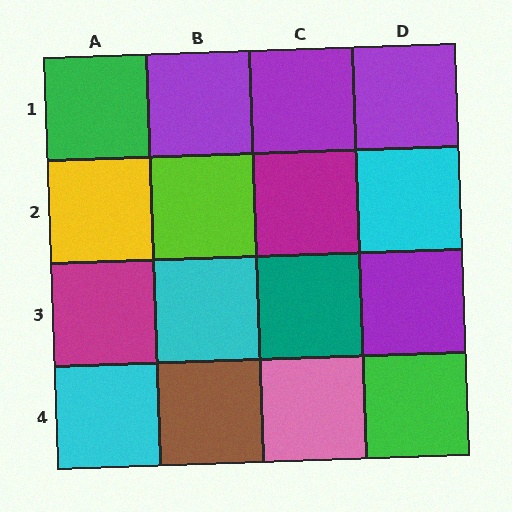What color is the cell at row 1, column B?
Purple.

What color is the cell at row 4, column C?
Pink.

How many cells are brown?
1 cell is brown.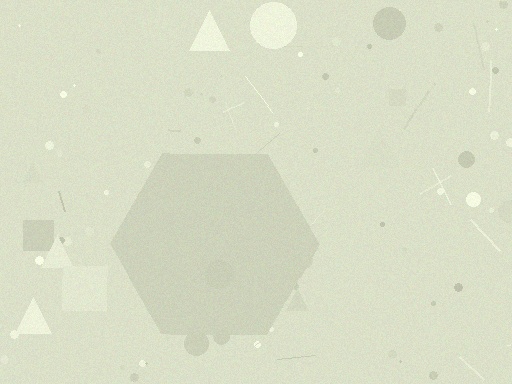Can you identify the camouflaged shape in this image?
The camouflaged shape is a hexagon.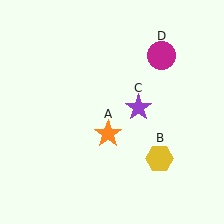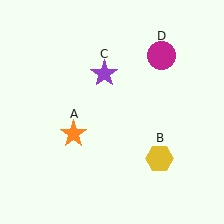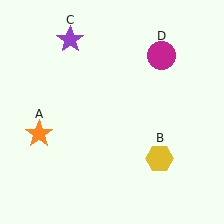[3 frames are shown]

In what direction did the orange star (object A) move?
The orange star (object A) moved left.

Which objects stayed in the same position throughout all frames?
Yellow hexagon (object B) and magenta circle (object D) remained stationary.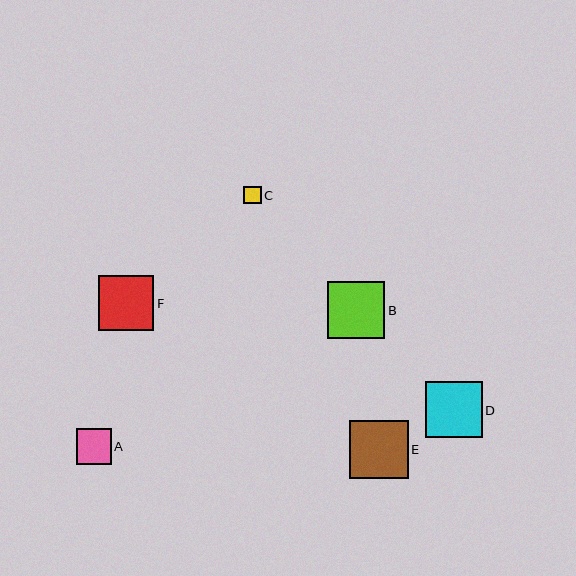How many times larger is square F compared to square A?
Square F is approximately 1.6 times the size of square A.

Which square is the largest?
Square E is the largest with a size of approximately 59 pixels.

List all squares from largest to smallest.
From largest to smallest: E, B, D, F, A, C.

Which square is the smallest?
Square C is the smallest with a size of approximately 18 pixels.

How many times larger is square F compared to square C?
Square F is approximately 3.1 times the size of square C.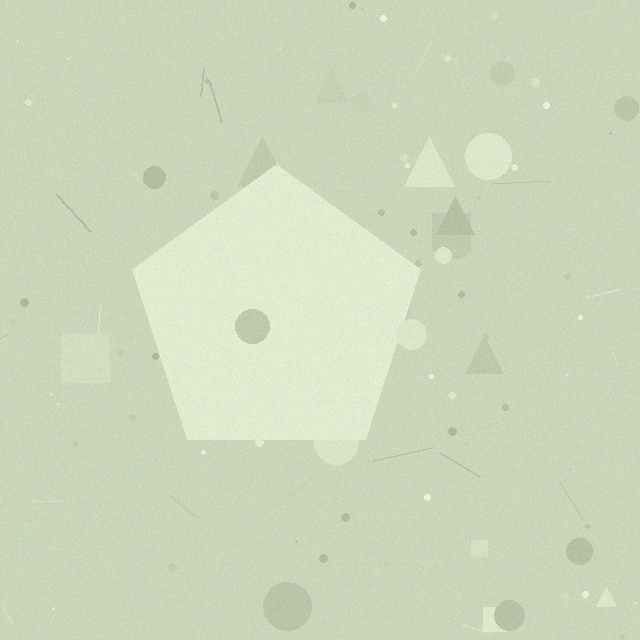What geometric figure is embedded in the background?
A pentagon is embedded in the background.